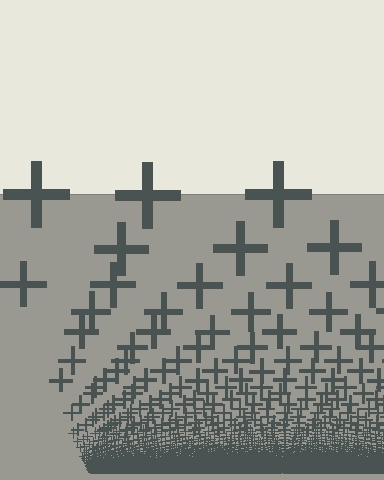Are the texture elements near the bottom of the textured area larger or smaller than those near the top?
Smaller. The gradient is inverted — elements near the bottom are smaller and denser.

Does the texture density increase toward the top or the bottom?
Density increases toward the bottom.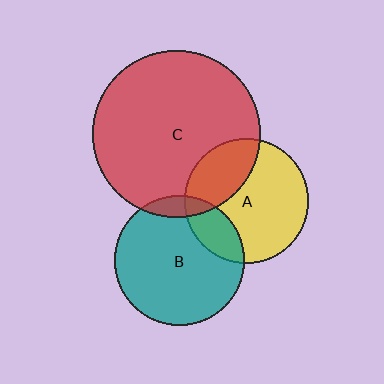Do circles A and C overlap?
Yes.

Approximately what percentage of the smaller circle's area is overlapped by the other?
Approximately 30%.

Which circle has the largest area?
Circle C (red).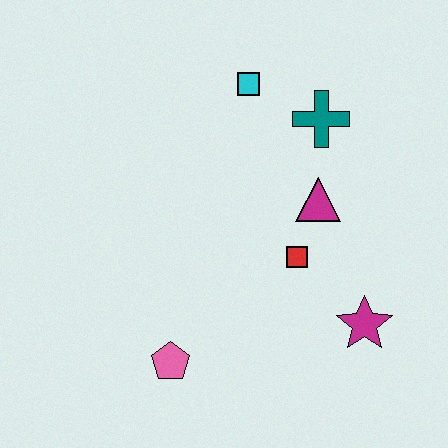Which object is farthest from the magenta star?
The cyan square is farthest from the magenta star.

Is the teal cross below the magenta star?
No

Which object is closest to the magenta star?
The red square is closest to the magenta star.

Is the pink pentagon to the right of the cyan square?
No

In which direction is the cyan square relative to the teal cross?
The cyan square is to the left of the teal cross.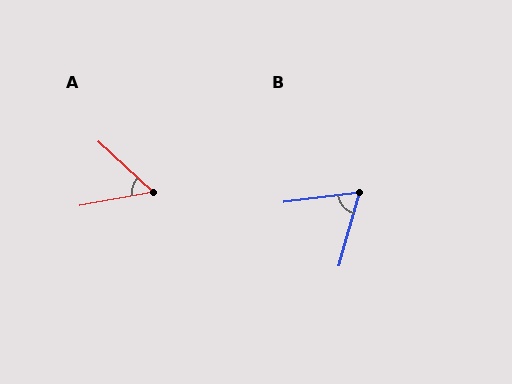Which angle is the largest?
B, at approximately 67 degrees.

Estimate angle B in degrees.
Approximately 67 degrees.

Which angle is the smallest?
A, at approximately 53 degrees.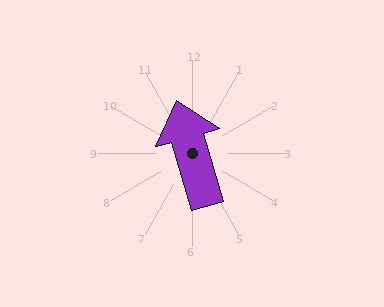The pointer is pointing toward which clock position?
Roughly 11 o'clock.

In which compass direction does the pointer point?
North.